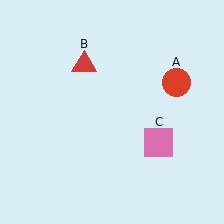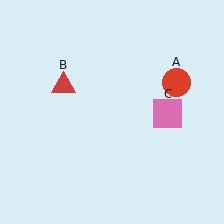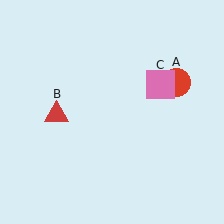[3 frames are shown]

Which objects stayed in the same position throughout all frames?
Red circle (object A) remained stationary.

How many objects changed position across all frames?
2 objects changed position: red triangle (object B), pink square (object C).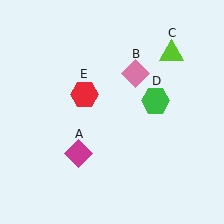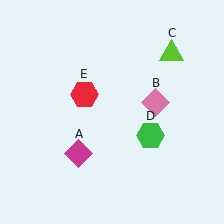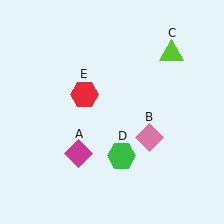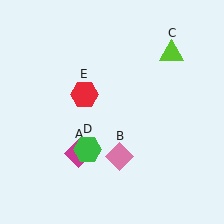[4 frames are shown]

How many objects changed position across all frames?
2 objects changed position: pink diamond (object B), green hexagon (object D).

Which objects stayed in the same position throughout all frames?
Magenta diamond (object A) and lime triangle (object C) and red hexagon (object E) remained stationary.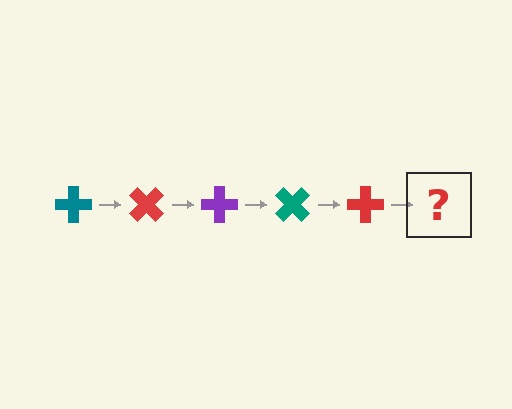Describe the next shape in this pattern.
It should be a purple cross, rotated 225 degrees from the start.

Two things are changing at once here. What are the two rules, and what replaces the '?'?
The two rules are that it rotates 45 degrees each step and the color cycles through teal, red, and purple. The '?' should be a purple cross, rotated 225 degrees from the start.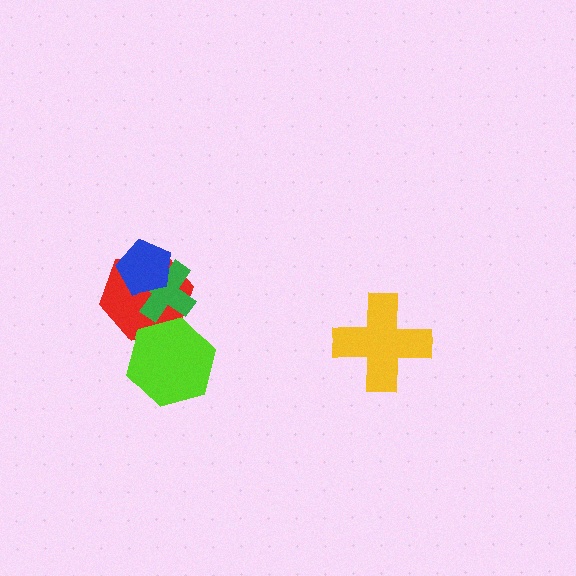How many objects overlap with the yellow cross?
0 objects overlap with the yellow cross.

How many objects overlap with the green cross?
2 objects overlap with the green cross.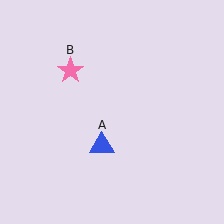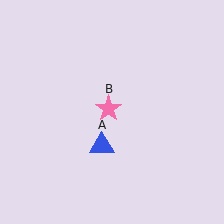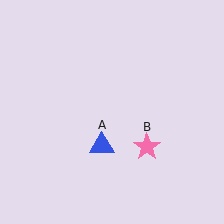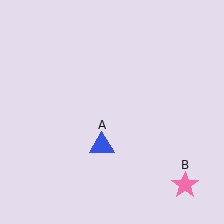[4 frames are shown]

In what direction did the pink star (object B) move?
The pink star (object B) moved down and to the right.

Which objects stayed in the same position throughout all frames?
Blue triangle (object A) remained stationary.